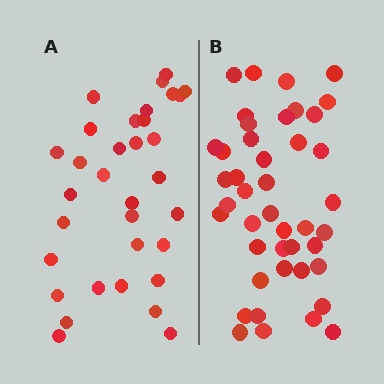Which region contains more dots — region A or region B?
Region B (the right region) has more dots.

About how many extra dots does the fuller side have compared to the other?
Region B has roughly 10 or so more dots than region A.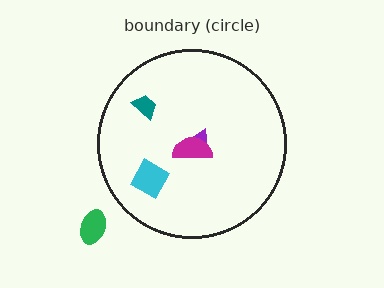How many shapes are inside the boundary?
4 inside, 1 outside.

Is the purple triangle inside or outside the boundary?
Inside.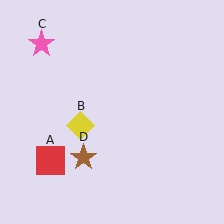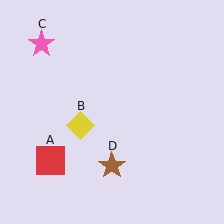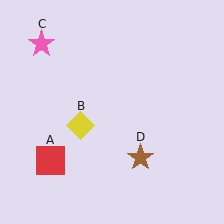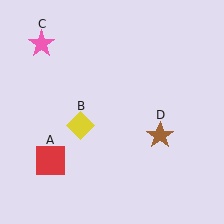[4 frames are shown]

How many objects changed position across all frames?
1 object changed position: brown star (object D).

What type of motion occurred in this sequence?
The brown star (object D) rotated counterclockwise around the center of the scene.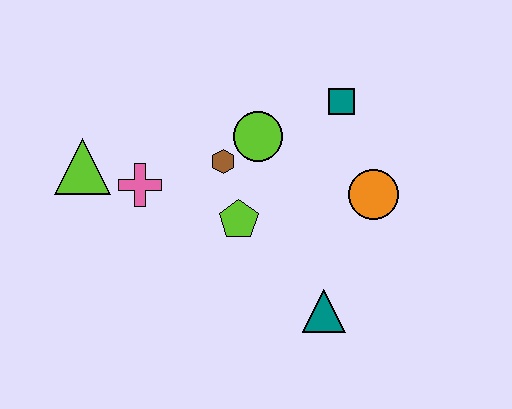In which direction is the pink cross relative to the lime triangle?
The pink cross is to the right of the lime triangle.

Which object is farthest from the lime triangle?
The orange circle is farthest from the lime triangle.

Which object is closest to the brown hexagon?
The lime circle is closest to the brown hexagon.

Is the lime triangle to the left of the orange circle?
Yes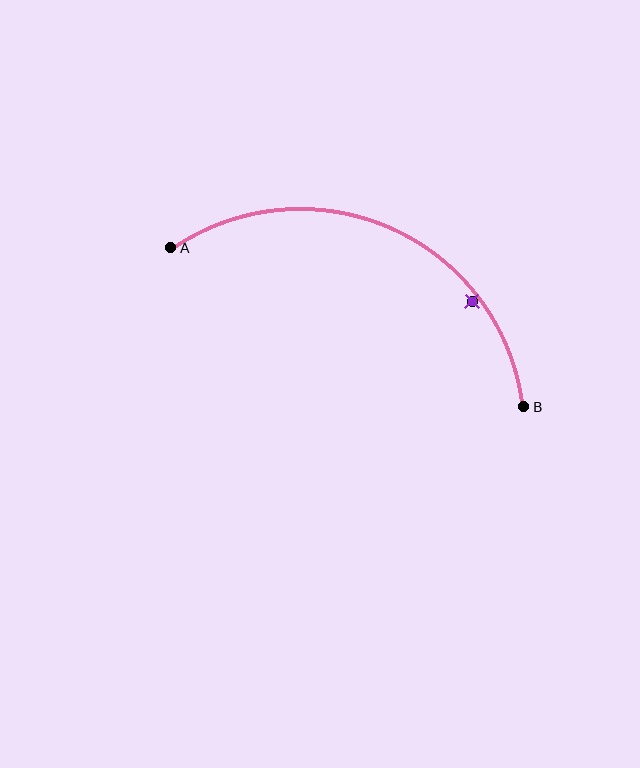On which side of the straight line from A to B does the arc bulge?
The arc bulges above the straight line connecting A and B.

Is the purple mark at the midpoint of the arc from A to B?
No — the purple mark does not lie on the arc at all. It sits slightly inside the curve.